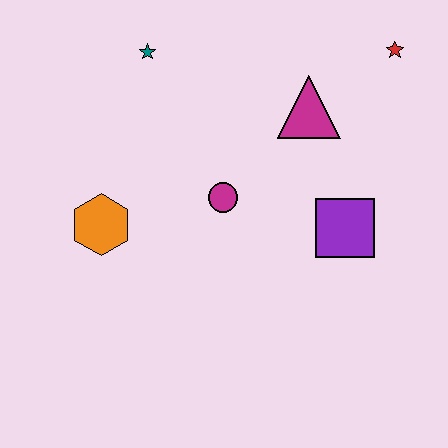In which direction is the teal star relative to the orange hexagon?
The teal star is above the orange hexagon.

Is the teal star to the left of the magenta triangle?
Yes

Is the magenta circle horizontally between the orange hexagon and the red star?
Yes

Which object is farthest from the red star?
The orange hexagon is farthest from the red star.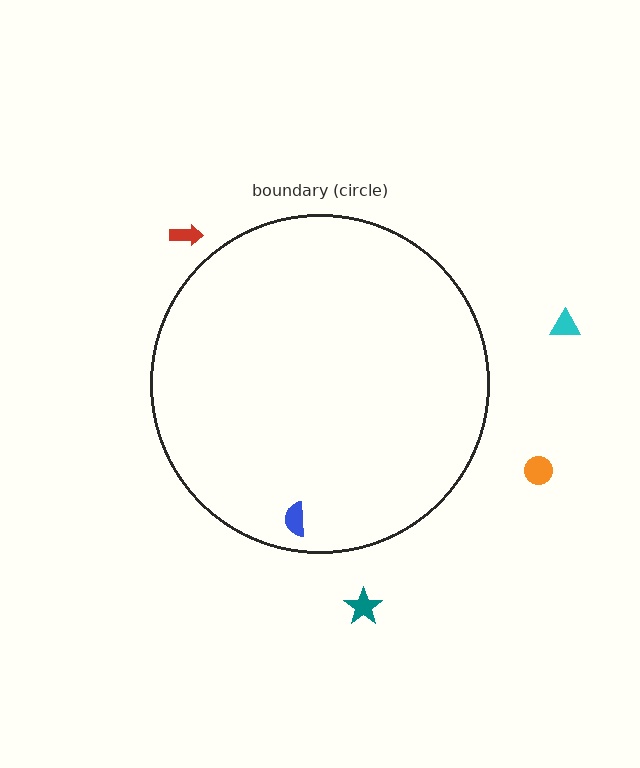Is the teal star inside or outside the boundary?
Outside.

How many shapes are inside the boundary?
1 inside, 4 outside.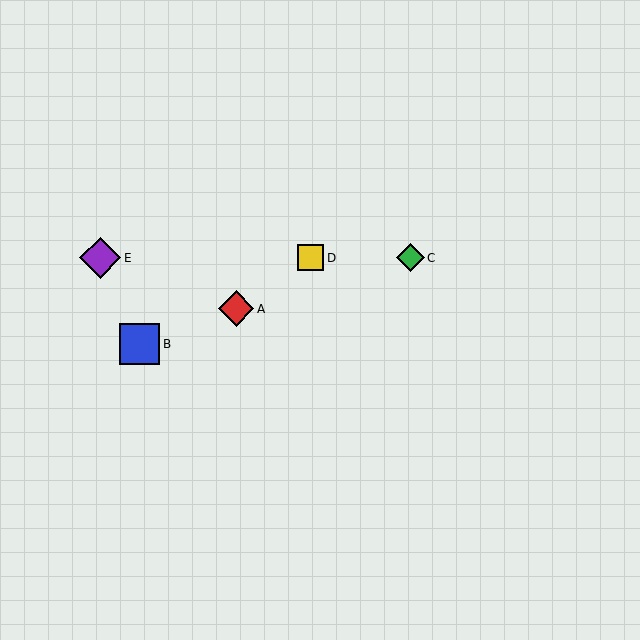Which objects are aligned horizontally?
Objects C, D, E are aligned horizontally.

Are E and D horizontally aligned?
Yes, both are at y≈258.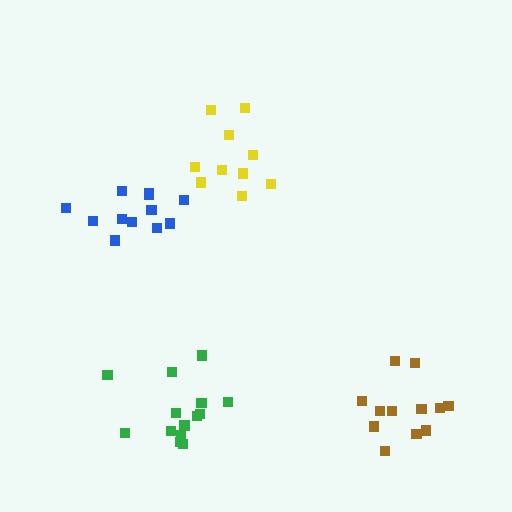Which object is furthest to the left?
The blue cluster is leftmost.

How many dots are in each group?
Group 1: 12 dots, Group 2: 10 dots, Group 3: 14 dots, Group 4: 12 dots (48 total).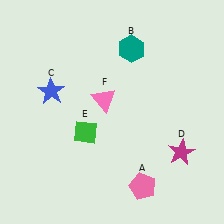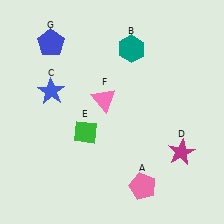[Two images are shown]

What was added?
A blue pentagon (G) was added in Image 2.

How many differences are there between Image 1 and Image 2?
There is 1 difference between the two images.